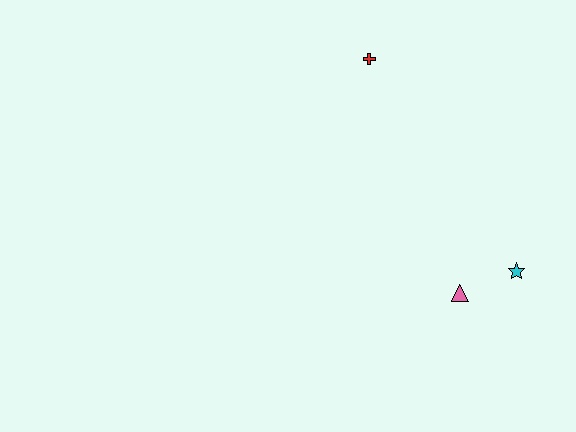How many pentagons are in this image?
There are no pentagons.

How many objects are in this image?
There are 3 objects.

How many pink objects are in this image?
There is 1 pink object.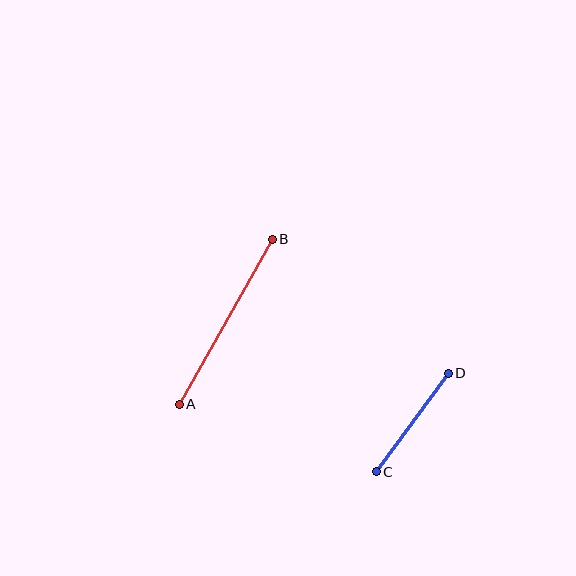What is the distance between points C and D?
The distance is approximately 122 pixels.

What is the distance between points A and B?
The distance is approximately 189 pixels.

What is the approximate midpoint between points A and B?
The midpoint is at approximately (226, 322) pixels.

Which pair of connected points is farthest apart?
Points A and B are farthest apart.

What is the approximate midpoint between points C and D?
The midpoint is at approximately (412, 422) pixels.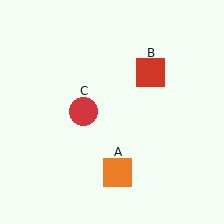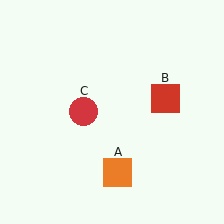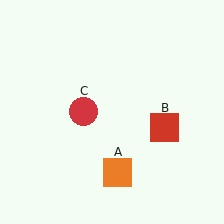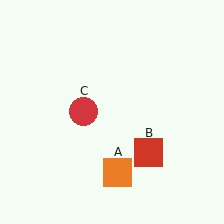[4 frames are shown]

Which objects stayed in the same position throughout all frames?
Orange square (object A) and red circle (object C) remained stationary.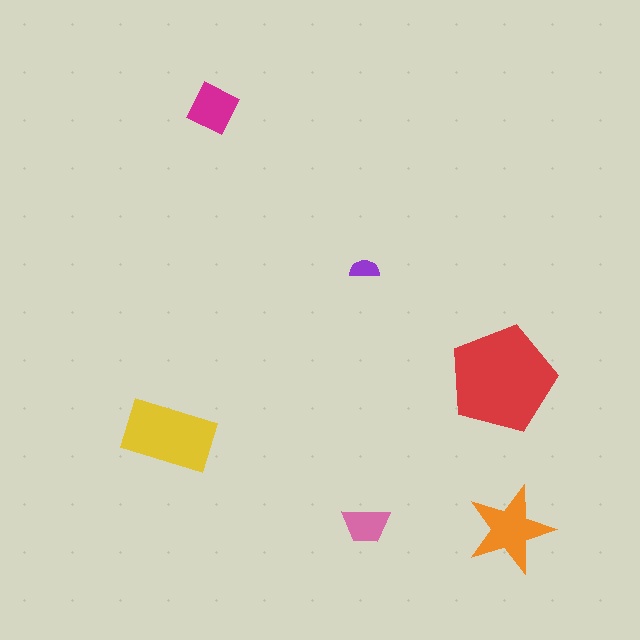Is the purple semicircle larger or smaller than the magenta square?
Smaller.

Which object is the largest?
The red pentagon.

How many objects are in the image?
There are 6 objects in the image.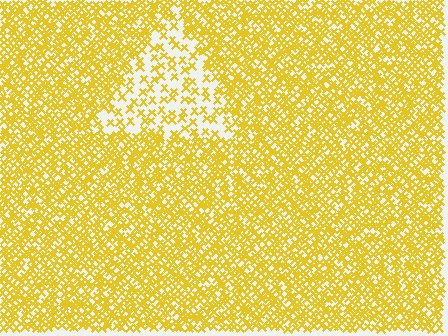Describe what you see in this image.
The image contains small yellow elements arranged at two different densities. A triangle-shaped region is visible where the elements are less densely packed than the surrounding area.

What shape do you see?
I see a triangle.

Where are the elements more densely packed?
The elements are more densely packed outside the triangle boundary.